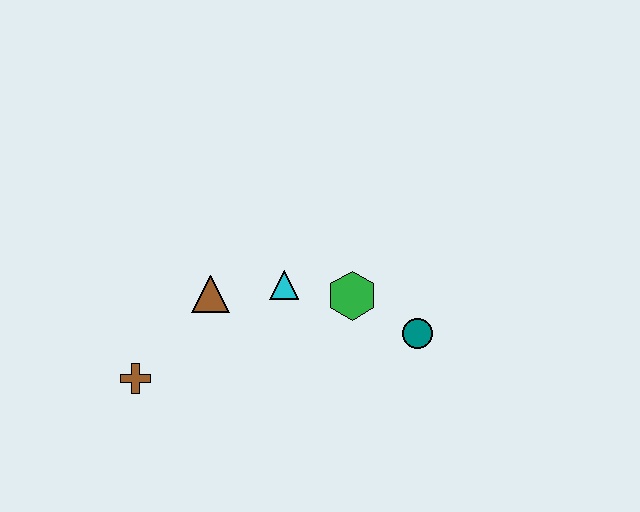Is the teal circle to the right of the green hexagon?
Yes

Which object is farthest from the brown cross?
The teal circle is farthest from the brown cross.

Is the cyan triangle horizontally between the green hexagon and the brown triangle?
Yes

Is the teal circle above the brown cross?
Yes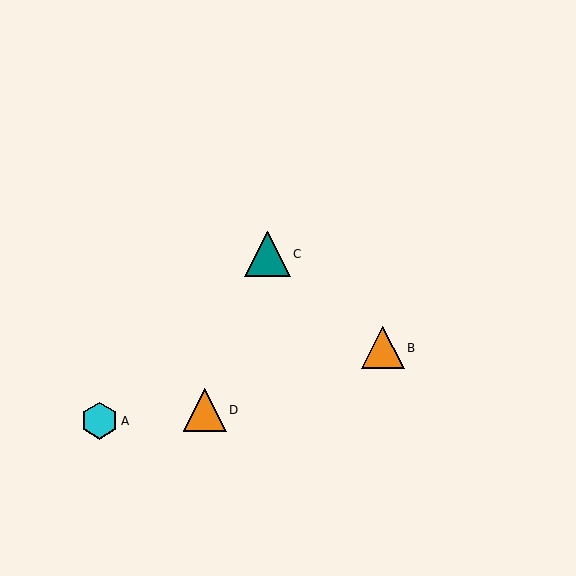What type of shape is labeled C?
Shape C is a teal triangle.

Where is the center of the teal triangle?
The center of the teal triangle is at (267, 254).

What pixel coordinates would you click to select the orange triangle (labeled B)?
Click at (383, 348) to select the orange triangle B.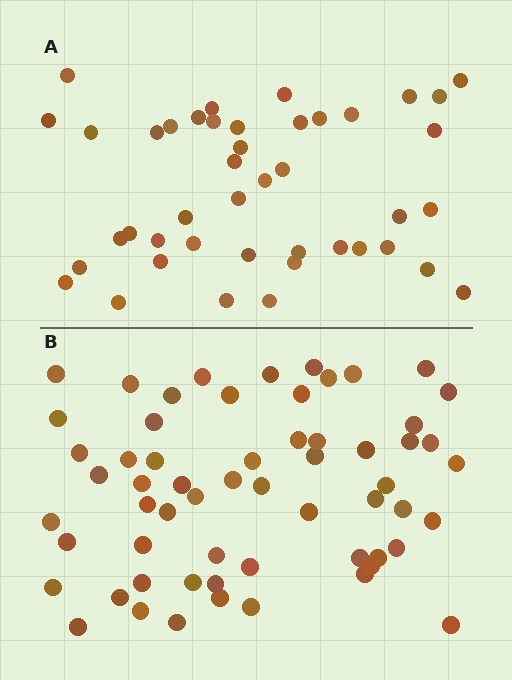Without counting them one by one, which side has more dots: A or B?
Region B (the bottom region) has more dots.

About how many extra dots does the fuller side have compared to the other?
Region B has approximately 15 more dots than region A.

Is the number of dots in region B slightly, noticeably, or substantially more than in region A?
Region B has noticeably more, but not dramatically so. The ratio is roughly 1.4 to 1.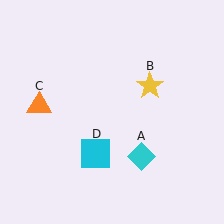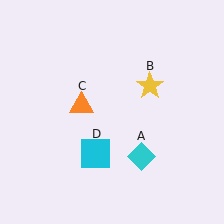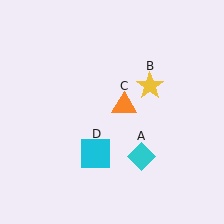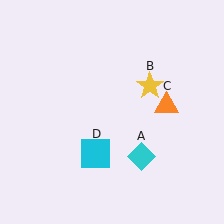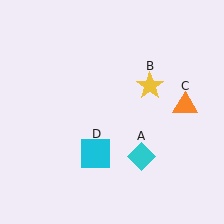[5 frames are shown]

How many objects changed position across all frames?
1 object changed position: orange triangle (object C).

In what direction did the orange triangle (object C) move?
The orange triangle (object C) moved right.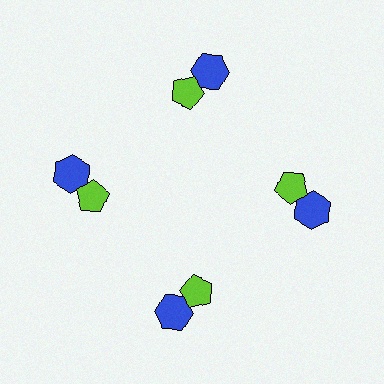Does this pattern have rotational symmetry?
Yes, this pattern has 4-fold rotational symmetry. It looks the same after rotating 90 degrees around the center.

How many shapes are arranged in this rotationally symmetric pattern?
There are 8 shapes, arranged in 4 groups of 2.